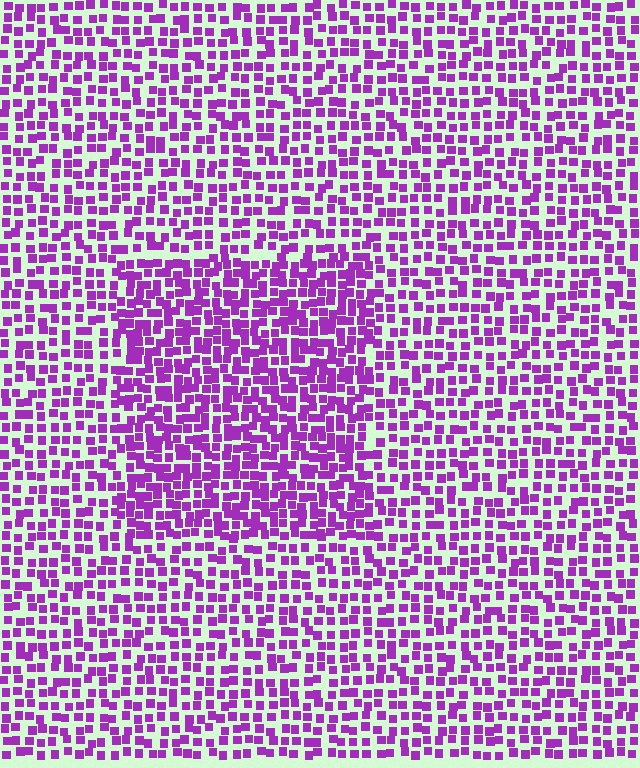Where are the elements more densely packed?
The elements are more densely packed inside the rectangle boundary.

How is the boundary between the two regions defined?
The boundary is defined by a change in element density (approximately 1.6x ratio). All elements are the same color, size, and shape.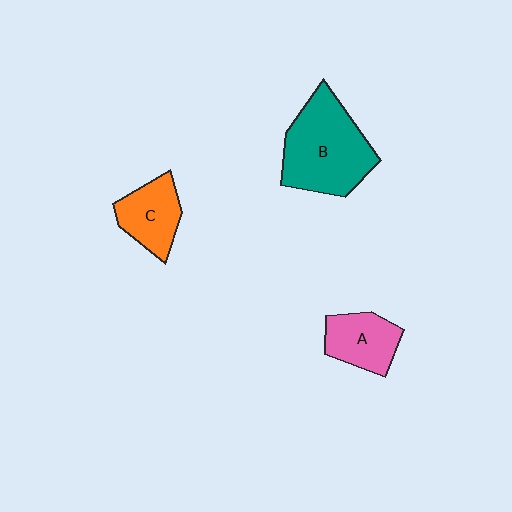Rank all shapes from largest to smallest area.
From largest to smallest: B (teal), C (orange), A (pink).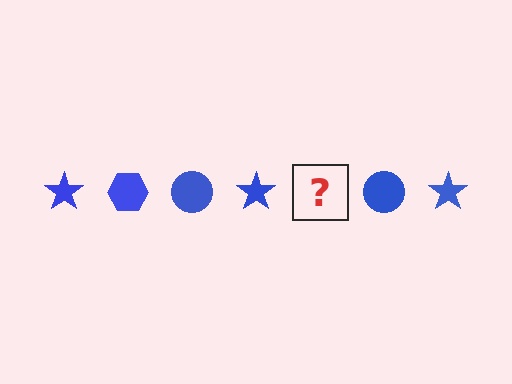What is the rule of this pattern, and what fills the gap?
The rule is that the pattern cycles through star, hexagon, circle shapes in blue. The gap should be filled with a blue hexagon.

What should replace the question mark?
The question mark should be replaced with a blue hexagon.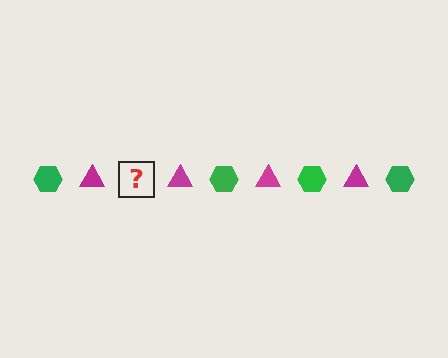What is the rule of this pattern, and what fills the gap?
The rule is that the pattern alternates between green hexagon and magenta triangle. The gap should be filled with a green hexagon.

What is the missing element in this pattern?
The missing element is a green hexagon.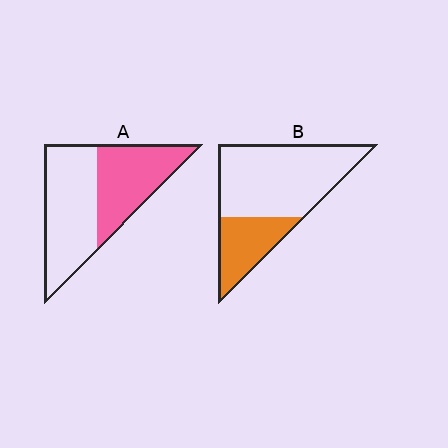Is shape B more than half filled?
No.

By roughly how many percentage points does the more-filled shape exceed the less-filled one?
By roughly 15 percentage points (A over B).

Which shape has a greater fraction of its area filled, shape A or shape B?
Shape A.